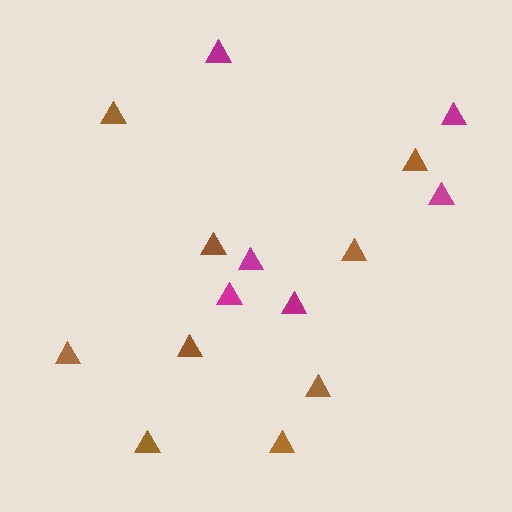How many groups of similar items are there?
There are 2 groups: one group of magenta triangles (6) and one group of brown triangles (9).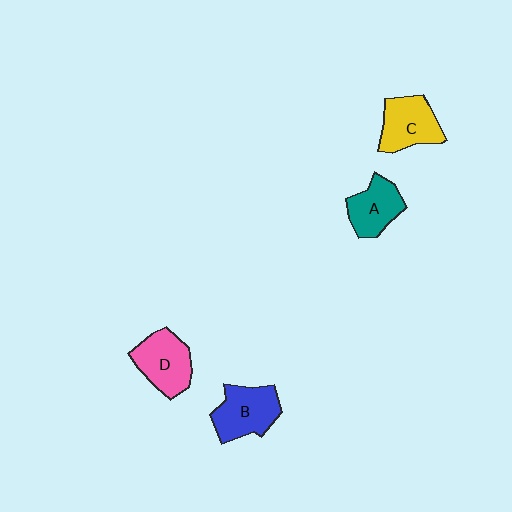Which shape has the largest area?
Shape B (blue).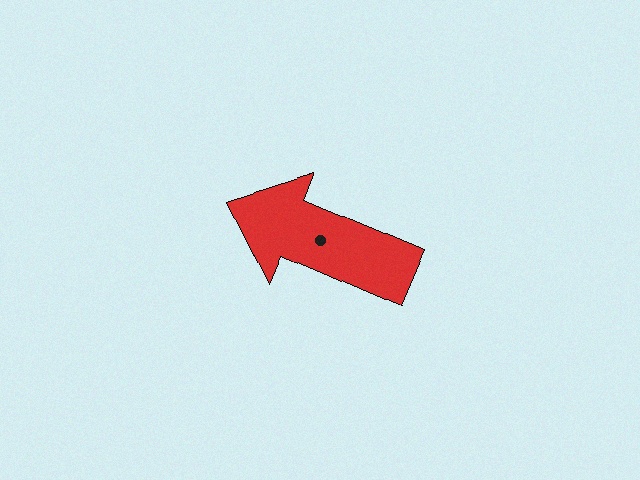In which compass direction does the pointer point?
Northwest.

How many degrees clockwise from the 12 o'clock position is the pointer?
Approximately 293 degrees.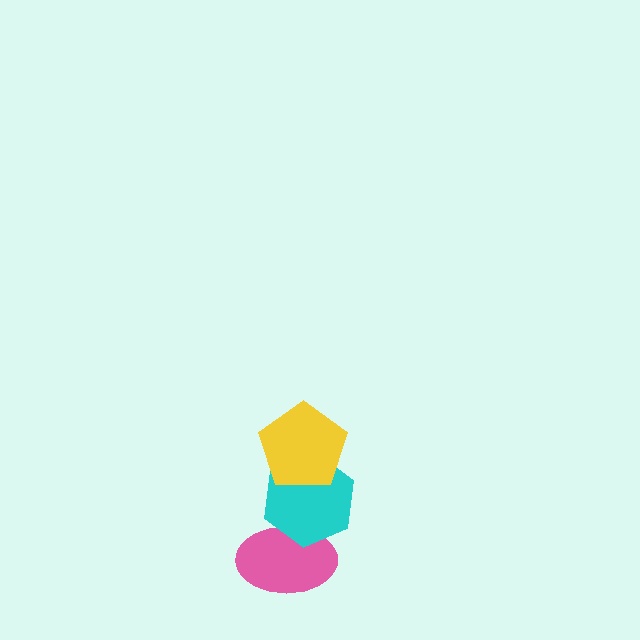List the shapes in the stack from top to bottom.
From top to bottom: the yellow pentagon, the cyan hexagon, the pink ellipse.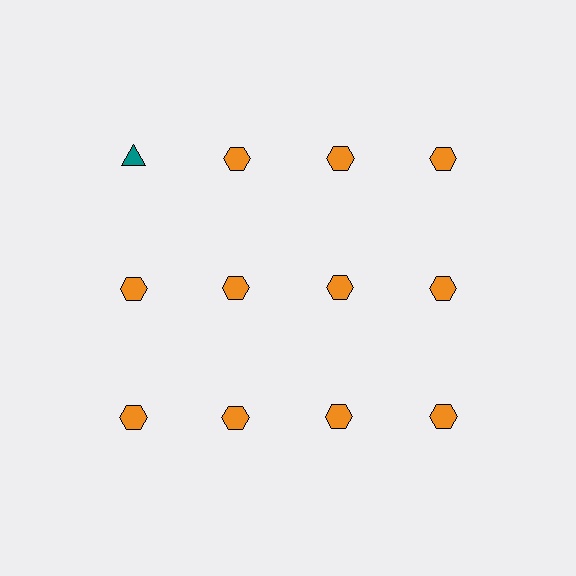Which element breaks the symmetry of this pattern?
The teal triangle in the top row, leftmost column breaks the symmetry. All other shapes are orange hexagons.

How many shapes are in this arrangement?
There are 12 shapes arranged in a grid pattern.